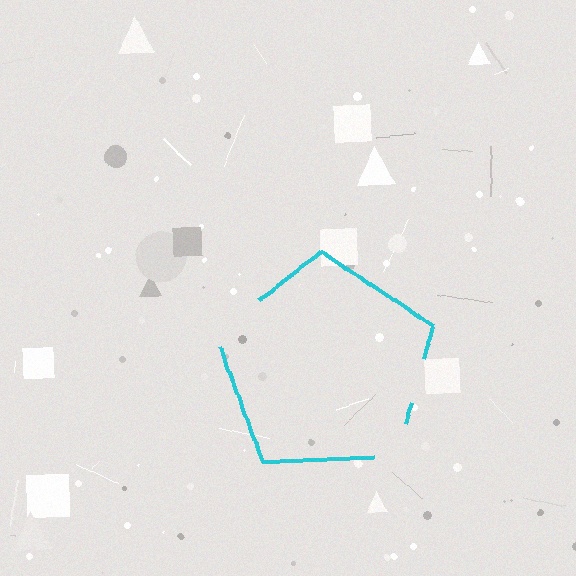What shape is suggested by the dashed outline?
The dashed outline suggests a pentagon.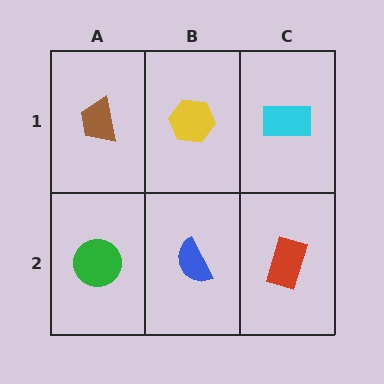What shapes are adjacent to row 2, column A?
A brown trapezoid (row 1, column A), a blue semicircle (row 2, column B).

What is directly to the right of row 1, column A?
A yellow hexagon.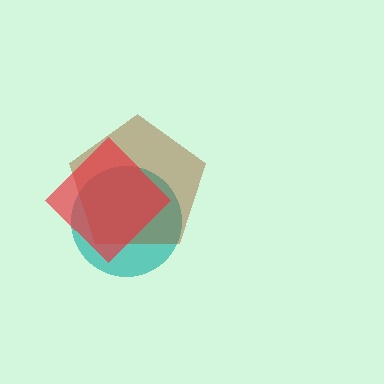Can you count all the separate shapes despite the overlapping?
Yes, there are 3 separate shapes.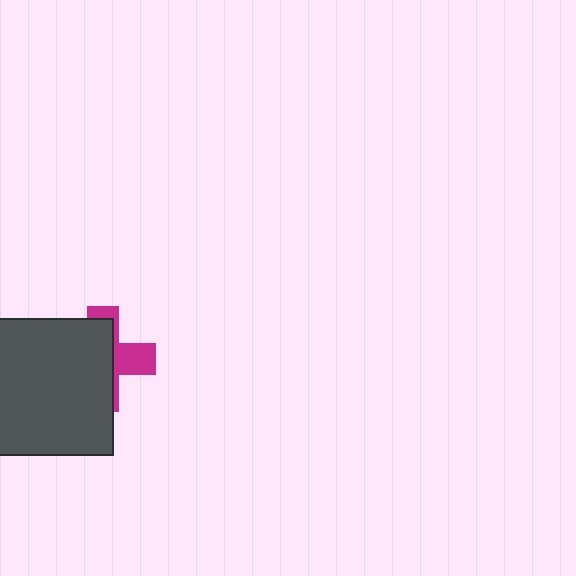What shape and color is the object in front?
The object in front is a dark gray square.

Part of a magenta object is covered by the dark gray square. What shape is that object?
It is a cross.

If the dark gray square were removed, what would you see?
You would see the complete magenta cross.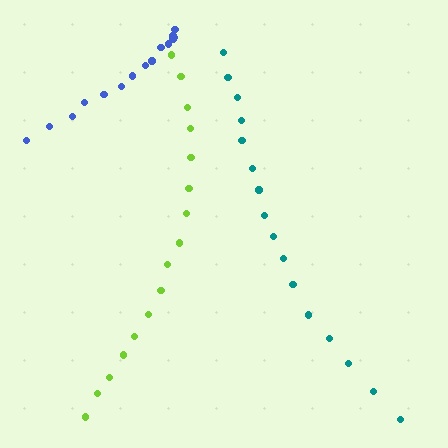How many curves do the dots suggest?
There are 3 distinct paths.